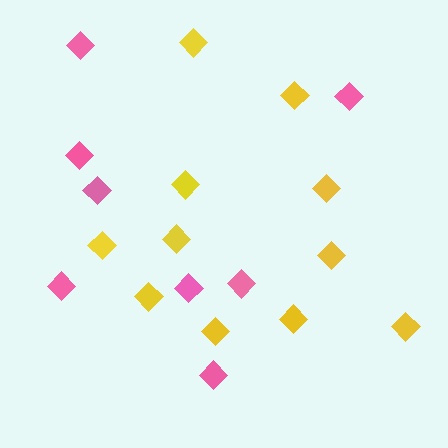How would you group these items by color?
There are 2 groups: one group of yellow diamonds (11) and one group of pink diamonds (8).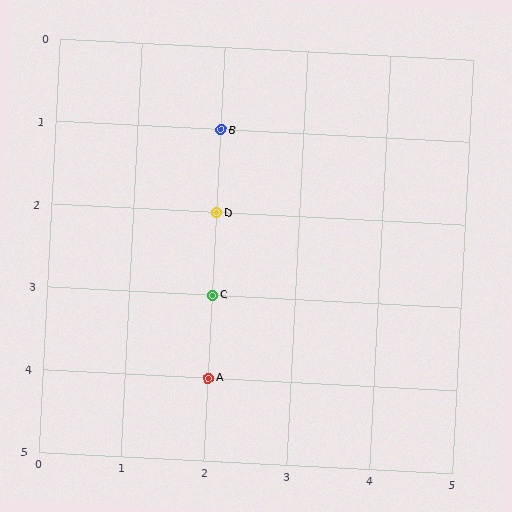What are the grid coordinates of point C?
Point C is at grid coordinates (2, 3).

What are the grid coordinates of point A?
Point A is at grid coordinates (2, 4).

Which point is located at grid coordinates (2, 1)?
Point B is at (2, 1).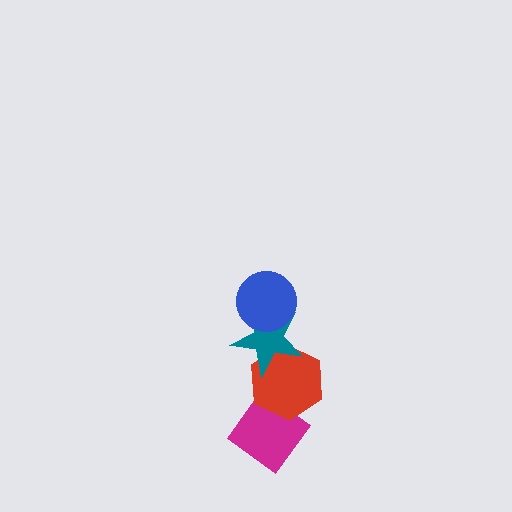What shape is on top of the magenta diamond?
The red hexagon is on top of the magenta diamond.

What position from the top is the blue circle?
The blue circle is 1st from the top.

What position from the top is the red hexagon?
The red hexagon is 3rd from the top.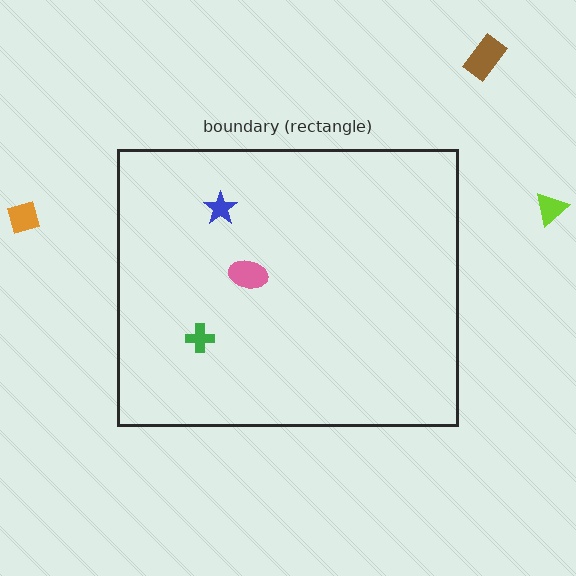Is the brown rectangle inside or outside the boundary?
Outside.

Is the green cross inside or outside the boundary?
Inside.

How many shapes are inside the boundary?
3 inside, 3 outside.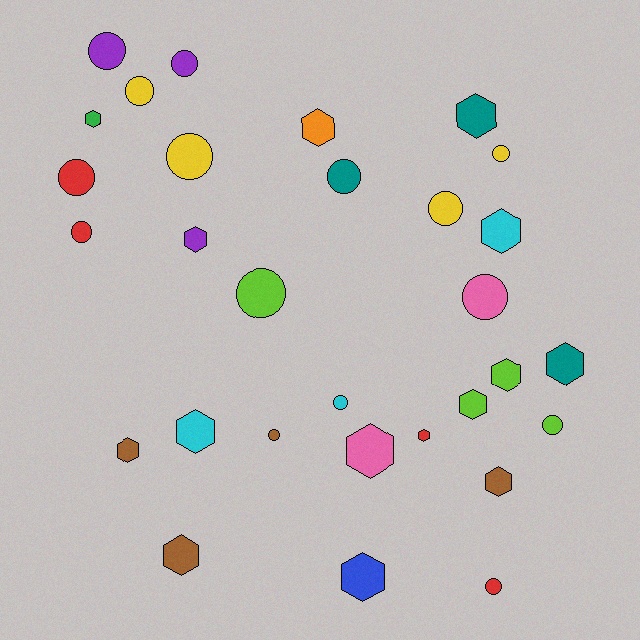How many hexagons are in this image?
There are 15 hexagons.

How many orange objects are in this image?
There is 1 orange object.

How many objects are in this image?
There are 30 objects.